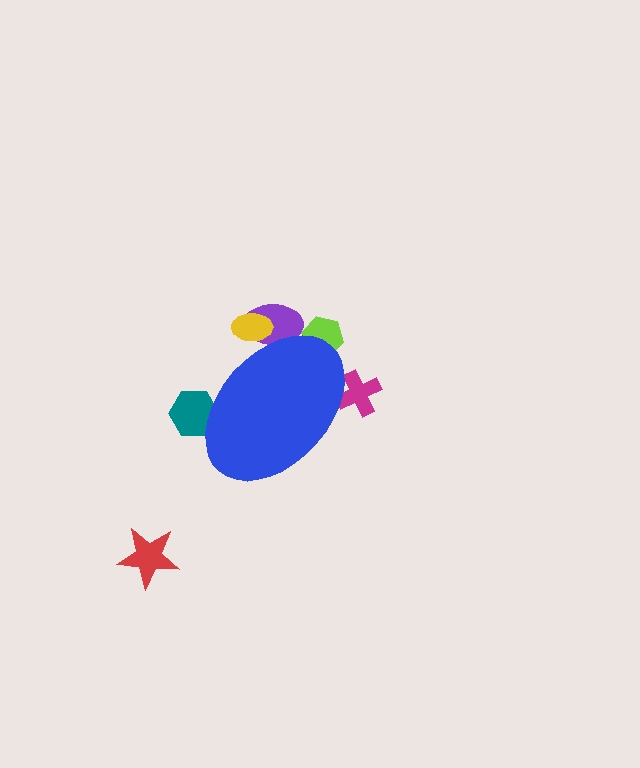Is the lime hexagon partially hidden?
Yes, the lime hexagon is partially hidden behind the blue ellipse.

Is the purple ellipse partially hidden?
Yes, the purple ellipse is partially hidden behind the blue ellipse.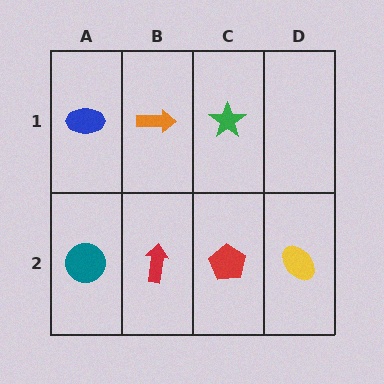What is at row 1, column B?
An orange arrow.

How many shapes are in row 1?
3 shapes.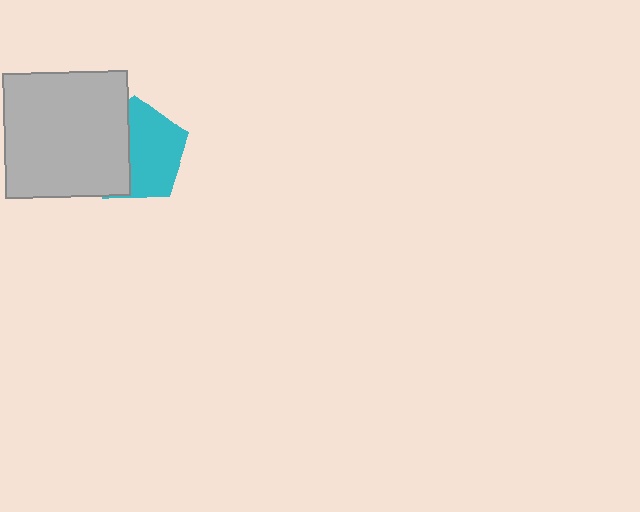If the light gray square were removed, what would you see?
You would see the complete cyan pentagon.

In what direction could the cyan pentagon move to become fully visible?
The cyan pentagon could move right. That would shift it out from behind the light gray square entirely.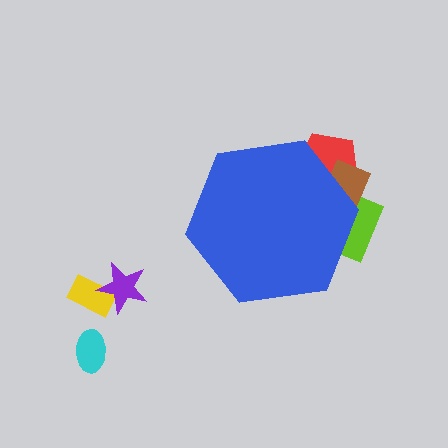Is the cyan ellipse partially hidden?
No, the cyan ellipse is fully visible.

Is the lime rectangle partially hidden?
Yes, the lime rectangle is partially hidden behind the blue hexagon.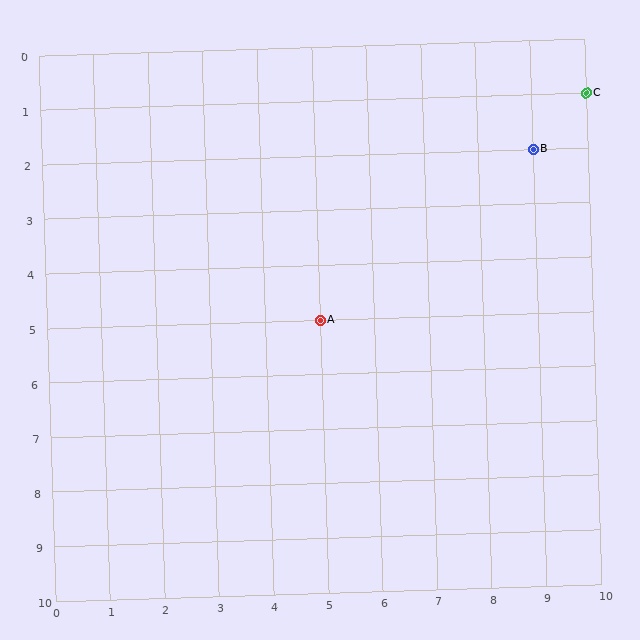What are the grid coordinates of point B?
Point B is at grid coordinates (9, 2).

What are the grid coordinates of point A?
Point A is at grid coordinates (5, 5).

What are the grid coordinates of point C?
Point C is at grid coordinates (10, 1).